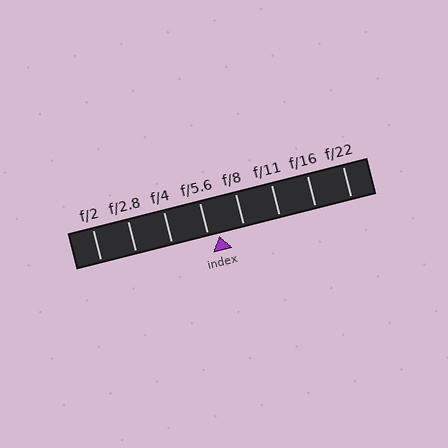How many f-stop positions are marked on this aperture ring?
There are 8 f-stop positions marked.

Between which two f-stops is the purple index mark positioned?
The index mark is between f/5.6 and f/8.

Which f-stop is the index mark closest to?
The index mark is closest to f/5.6.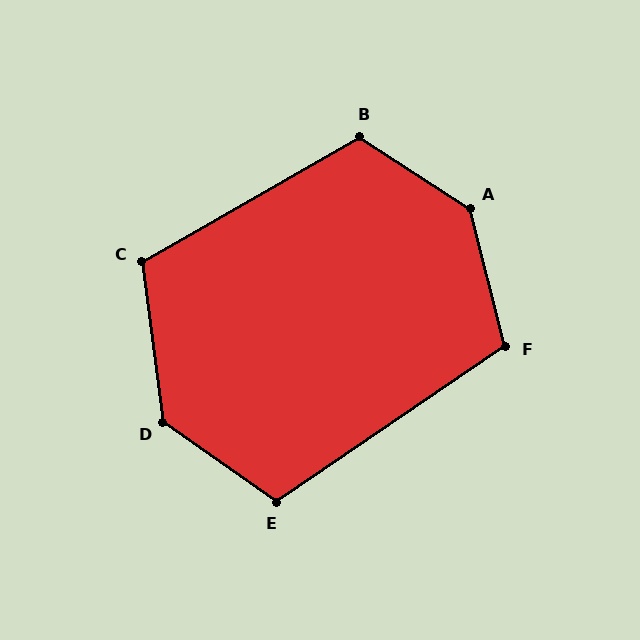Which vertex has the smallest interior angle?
F, at approximately 110 degrees.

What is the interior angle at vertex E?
Approximately 111 degrees (obtuse).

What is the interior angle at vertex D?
Approximately 133 degrees (obtuse).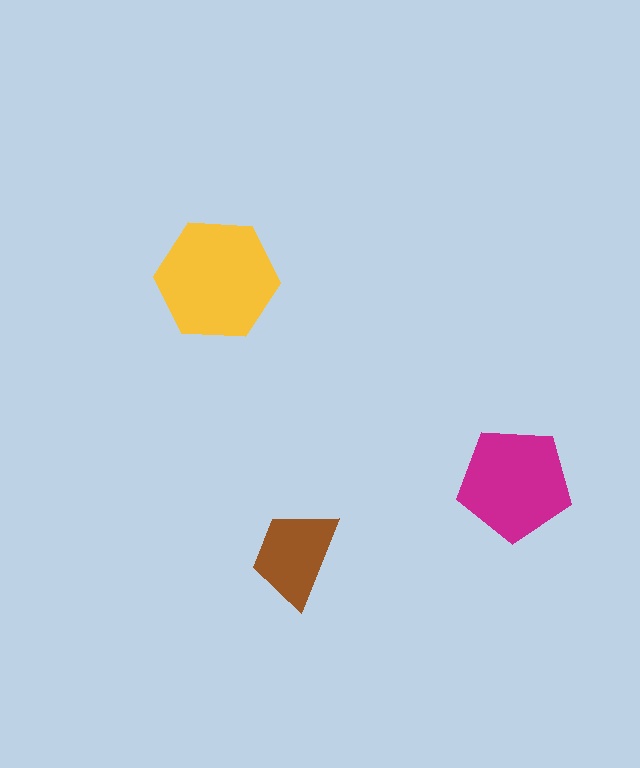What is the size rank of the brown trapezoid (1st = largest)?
3rd.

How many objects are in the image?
There are 3 objects in the image.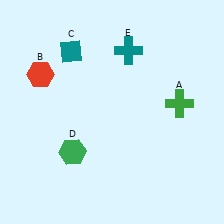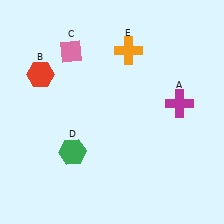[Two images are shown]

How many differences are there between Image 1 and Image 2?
There are 3 differences between the two images.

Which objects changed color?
A changed from green to magenta. C changed from teal to pink. E changed from teal to orange.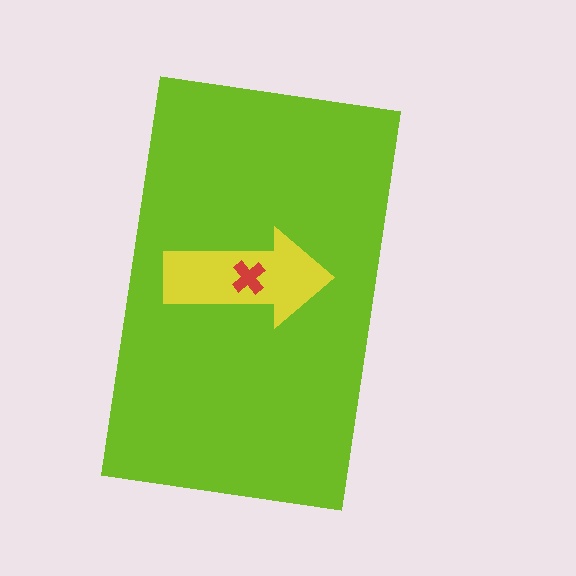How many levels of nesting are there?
3.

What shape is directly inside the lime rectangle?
The yellow arrow.